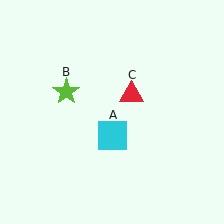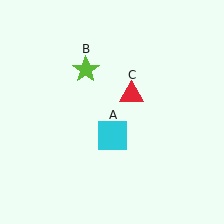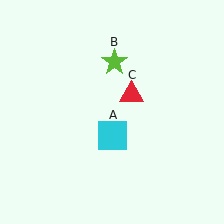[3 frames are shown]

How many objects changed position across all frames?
1 object changed position: lime star (object B).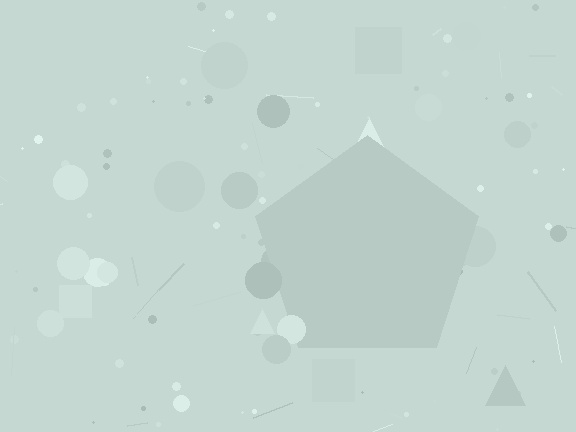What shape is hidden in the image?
A pentagon is hidden in the image.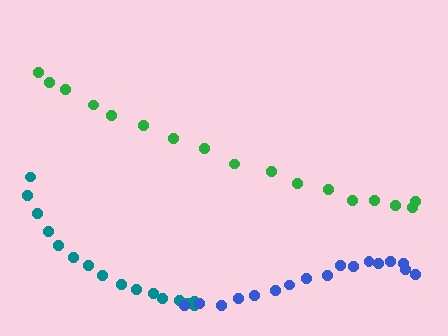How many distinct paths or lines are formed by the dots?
There are 3 distinct paths.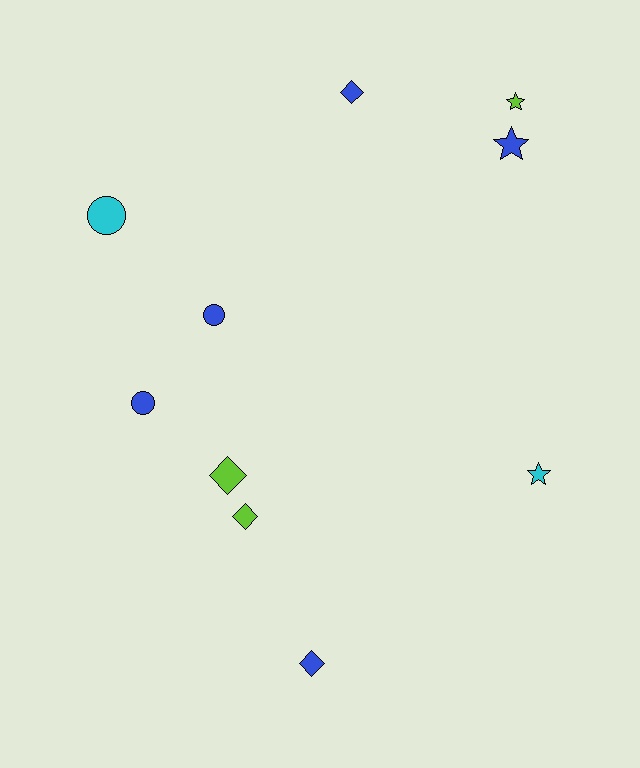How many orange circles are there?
There are no orange circles.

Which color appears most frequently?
Blue, with 5 objects.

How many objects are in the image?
There are 10 objects.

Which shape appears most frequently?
Diamond, with 4 objects.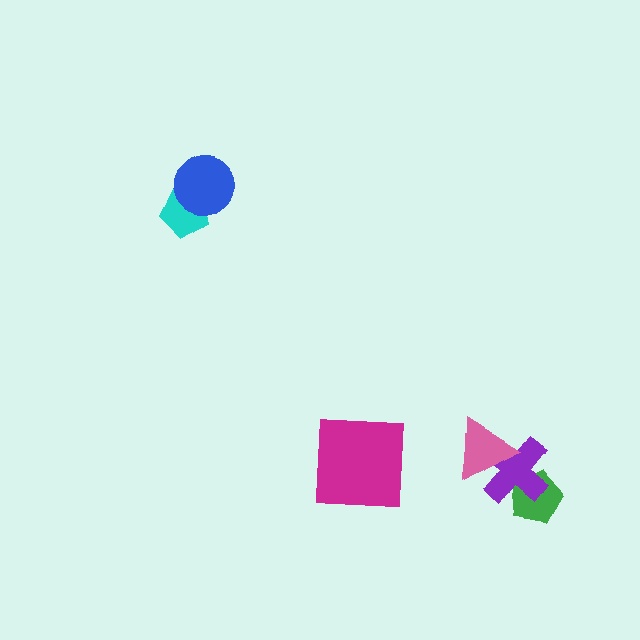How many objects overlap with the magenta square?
0 objects overlap with the magenta square.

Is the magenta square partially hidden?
No, no other shape covers it.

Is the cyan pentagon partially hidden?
Yes, it is partially covered by another shape.